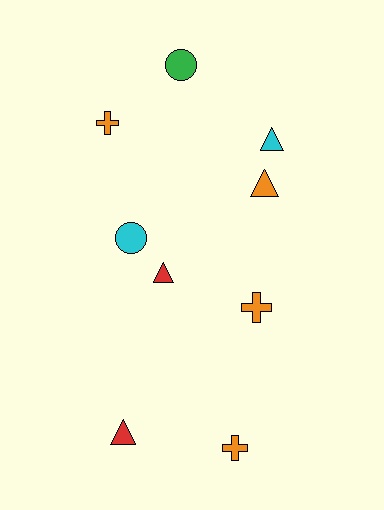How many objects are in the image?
There are 9 objects.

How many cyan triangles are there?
There is 1 cyan triangle.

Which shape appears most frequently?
Triangle, with 4 objects.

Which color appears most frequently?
Orange, with 4 objects.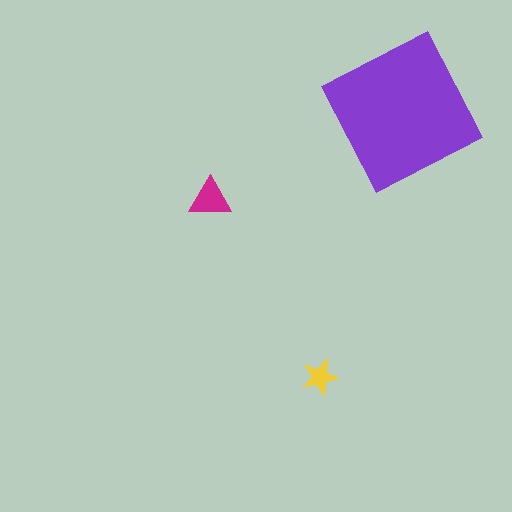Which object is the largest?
The purple square.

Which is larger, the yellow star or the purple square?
The purple square.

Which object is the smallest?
The yellow star.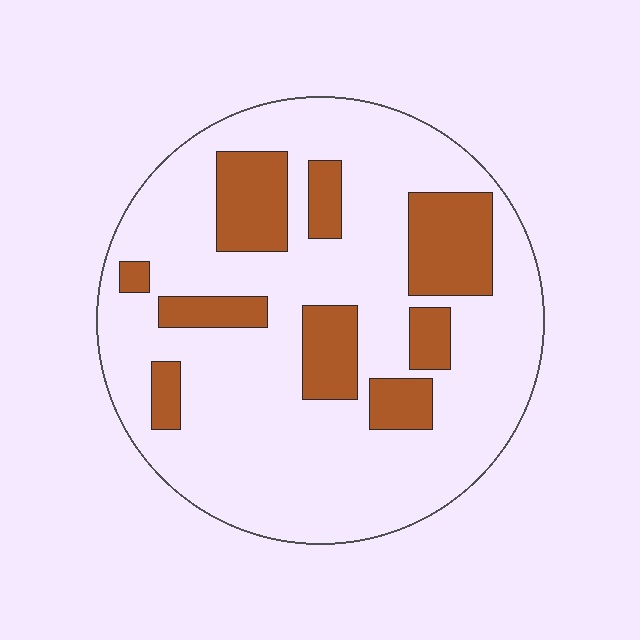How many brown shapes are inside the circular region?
9.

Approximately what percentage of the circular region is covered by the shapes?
Approximately 25%.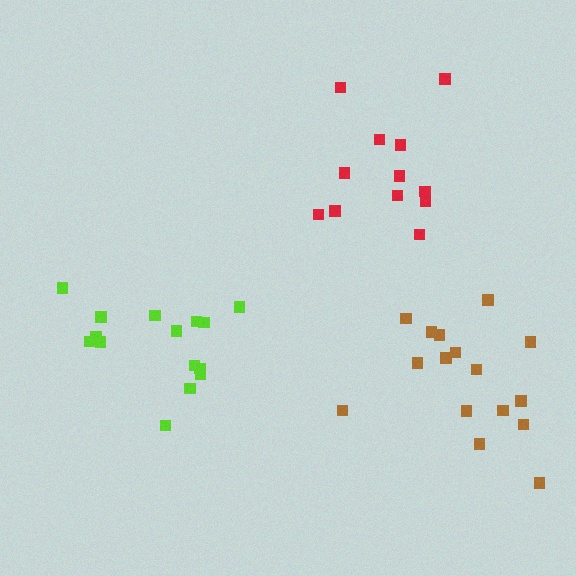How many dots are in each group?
Group 1: 12 dots, Group 2: 15 dots, Group 3: 16 dots (43 total).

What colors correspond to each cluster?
The clusters are colored: red, lime, brown.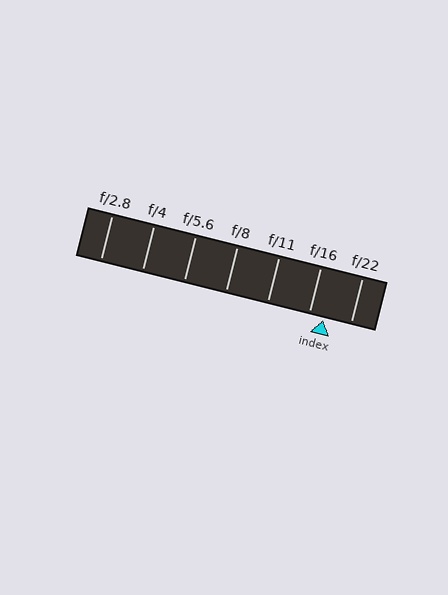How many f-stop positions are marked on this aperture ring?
There are 7 f-stop positions marked.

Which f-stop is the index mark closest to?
The index mark is closest to f/16.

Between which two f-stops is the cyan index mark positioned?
The index mark is between f/16 and f/22.